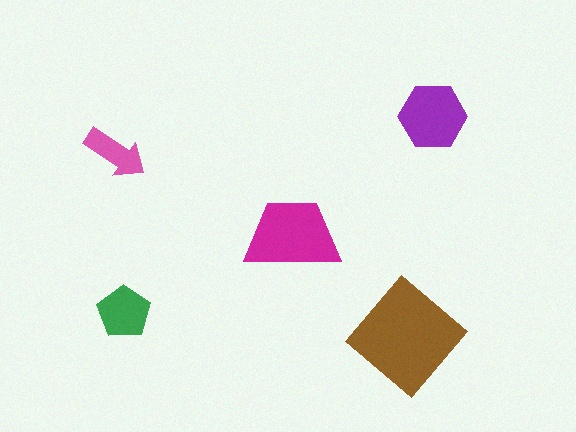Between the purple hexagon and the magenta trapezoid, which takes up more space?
The magenta trapezoid.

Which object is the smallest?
The pink arrow.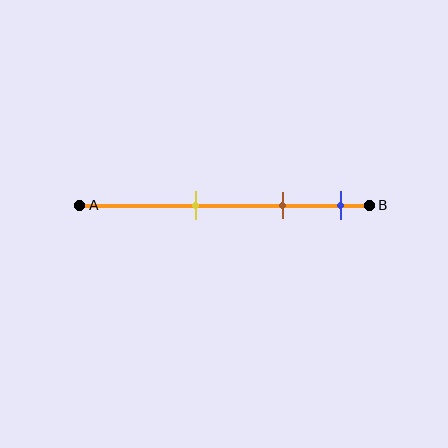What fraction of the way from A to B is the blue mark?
The blue mark is approximately 90% (0.9) of the way from A to B.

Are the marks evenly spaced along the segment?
Yes, the marks are approximately evenly spaced.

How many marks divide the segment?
There are 3 marks dividing the segment.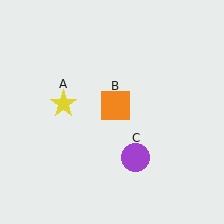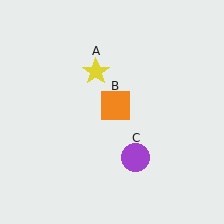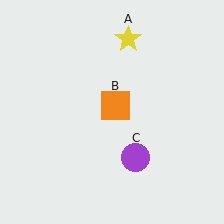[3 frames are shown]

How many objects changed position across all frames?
1 object changed position: yellow star (object A).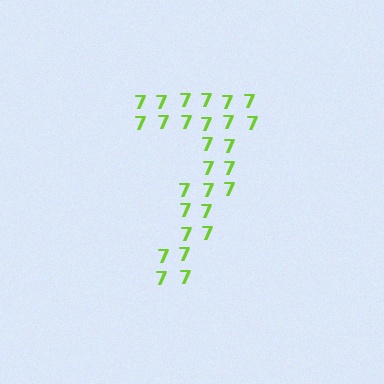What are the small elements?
The small elements are digit 7's.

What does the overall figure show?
The overall figure shows the digit 7.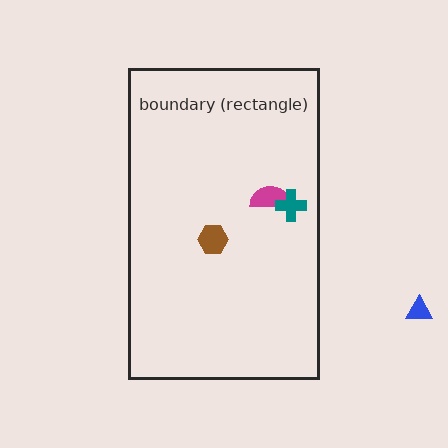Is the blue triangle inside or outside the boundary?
Outside.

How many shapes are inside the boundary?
3 inside, 1 outside.